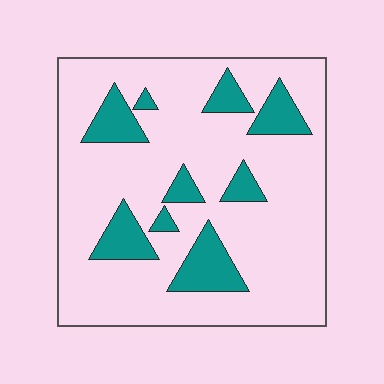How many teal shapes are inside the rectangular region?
9.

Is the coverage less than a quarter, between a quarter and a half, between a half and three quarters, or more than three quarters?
Less than a quarter.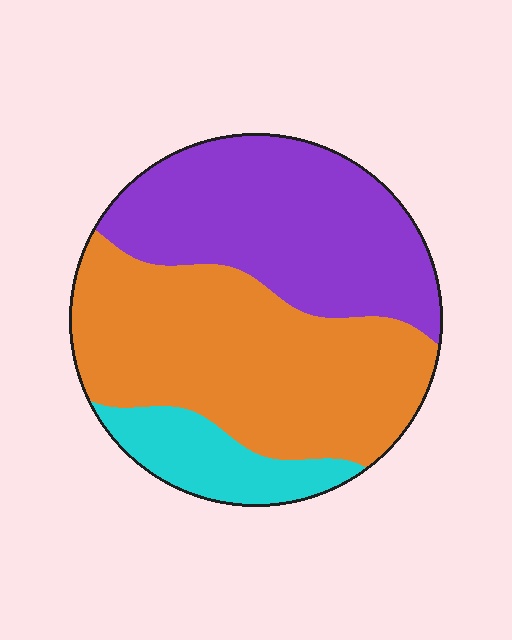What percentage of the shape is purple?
Purple takes up about two fifths (2/5) of the shape.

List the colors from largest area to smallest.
From largest to smallest: orange, purple, cyan.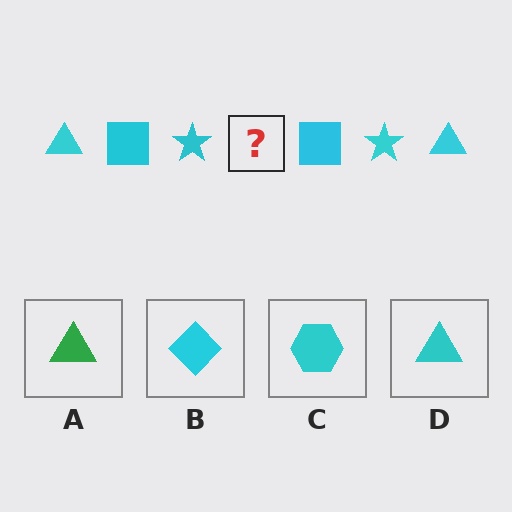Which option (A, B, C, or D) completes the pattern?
D.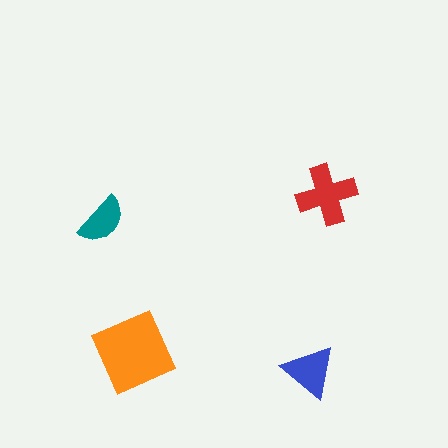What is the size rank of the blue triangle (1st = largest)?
3rd.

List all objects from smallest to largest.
The teal semicircle, the blue triangle, the red cross, the orange diamond.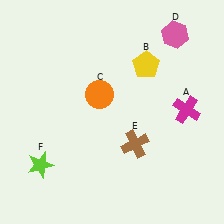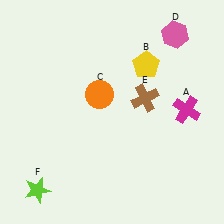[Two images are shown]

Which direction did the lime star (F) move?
The lime star (F) moved down.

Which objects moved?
The objects that moved are: the brown cross (E), the lime star (F).